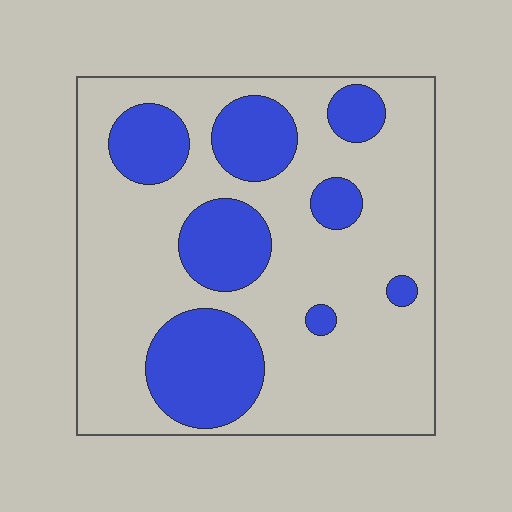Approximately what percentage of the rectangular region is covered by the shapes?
Approximately 30%.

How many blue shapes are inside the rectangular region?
8.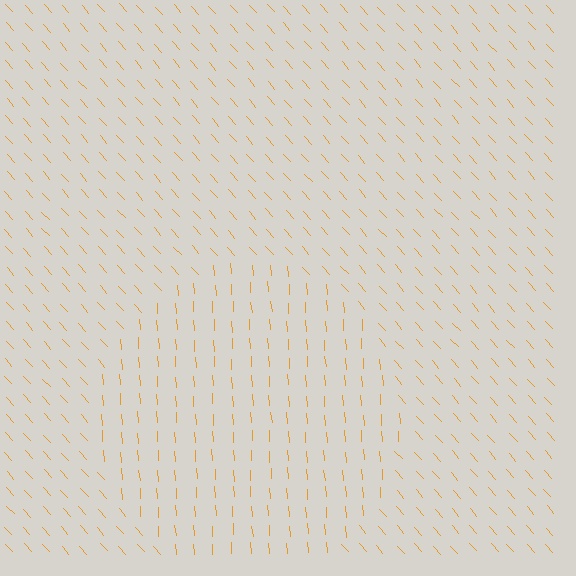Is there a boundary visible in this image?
Yes, there is a texture boundary formed by a change in line orientation.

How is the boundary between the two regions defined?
The boundary is defined purely by a change in line orientation (approximately 38 degrees difference). All lines are the same color and thickness.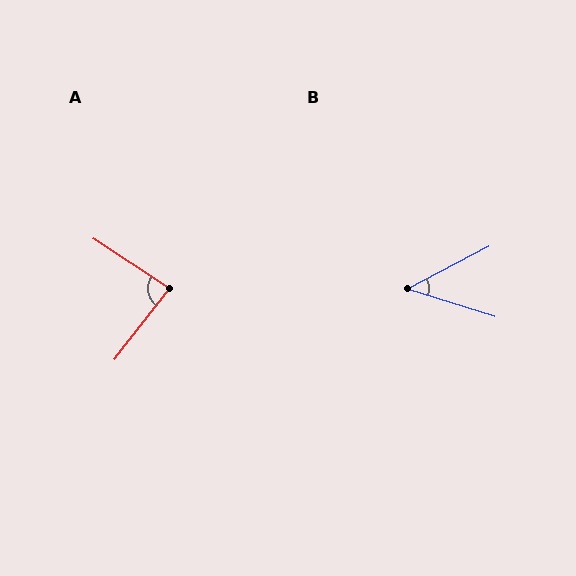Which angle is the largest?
A, at approximately 86 degrees.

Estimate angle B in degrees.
Approximately 45 degrees.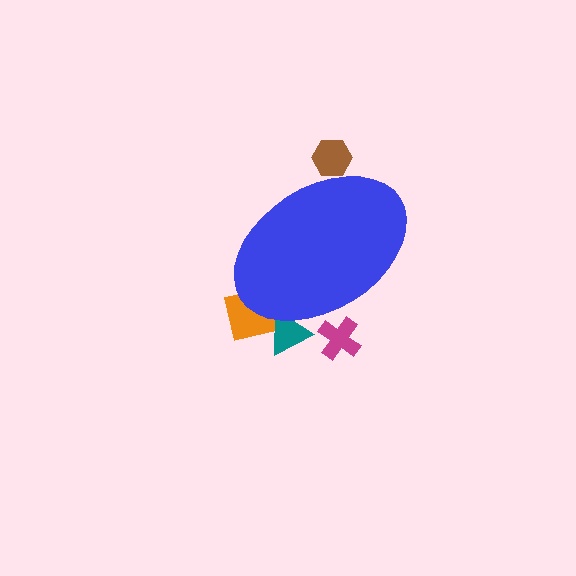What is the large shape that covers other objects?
A blue ellipse.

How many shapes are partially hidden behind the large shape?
4 shapes are partially hidden.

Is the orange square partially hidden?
Yes, the orange square is partially hidden behind the blue ellipse.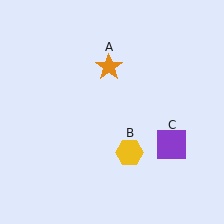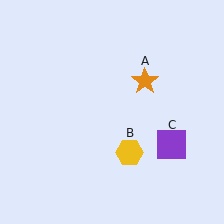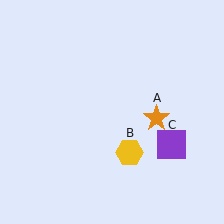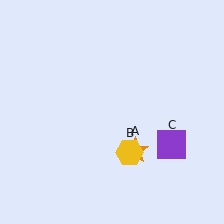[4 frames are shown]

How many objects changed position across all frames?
1 object changed position: orange star (object A).